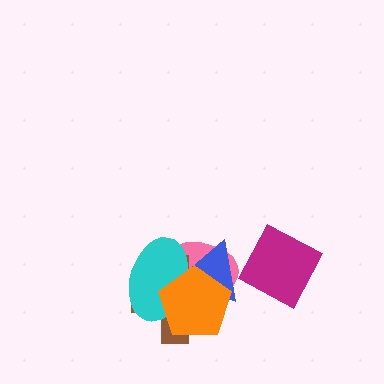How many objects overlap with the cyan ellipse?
4 objects overlap with the cyan ellipse.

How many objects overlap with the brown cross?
4 objects overlap with the brown cross.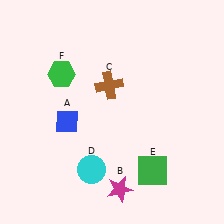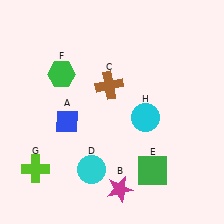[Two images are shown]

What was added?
A lime cross (G), a cyan circle (H) were added in Image 2.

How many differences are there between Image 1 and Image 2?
There are 2 differences between the two images.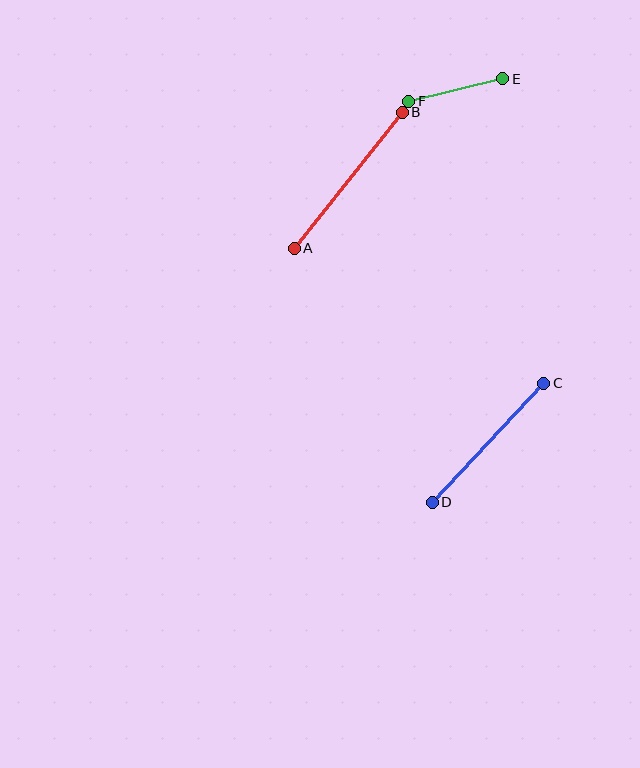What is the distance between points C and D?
The distance is approximately 164 pixels.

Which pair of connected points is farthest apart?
Points A and B are farthest apart.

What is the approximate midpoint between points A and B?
The midpoint is at approximately (348, 180) pixels.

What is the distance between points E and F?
The distance is approximately 97 pixels.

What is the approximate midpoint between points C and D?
The midpoint is at approximately (488, 443) pixels.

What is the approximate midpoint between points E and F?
The midpoint is at approximately (456, 90) pixels.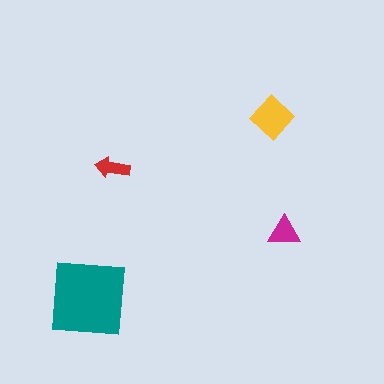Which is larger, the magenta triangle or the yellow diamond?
The yellow diamond.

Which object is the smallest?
The red arrow.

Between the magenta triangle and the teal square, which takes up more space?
The teal square.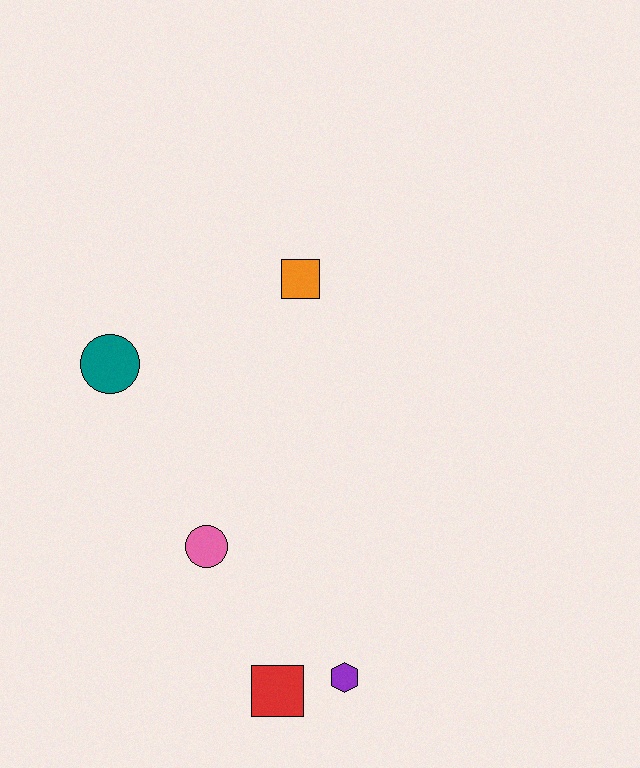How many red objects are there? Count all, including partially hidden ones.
There is 1 red object.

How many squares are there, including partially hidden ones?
There are 2 squares.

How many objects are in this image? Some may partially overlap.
There are 5 objects.